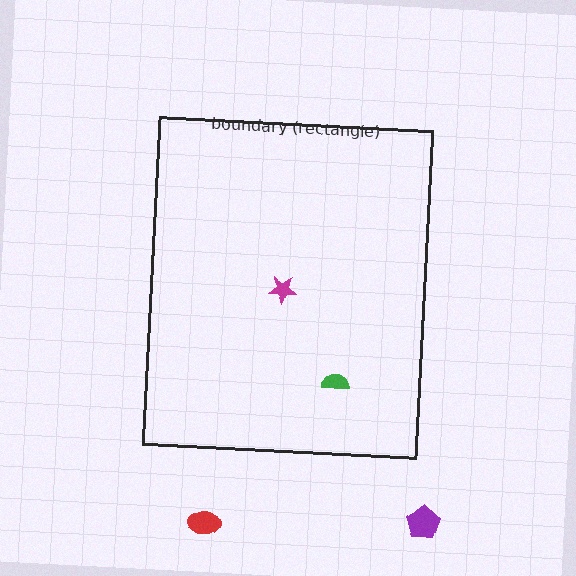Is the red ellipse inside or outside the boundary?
Outside.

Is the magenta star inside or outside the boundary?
Inside.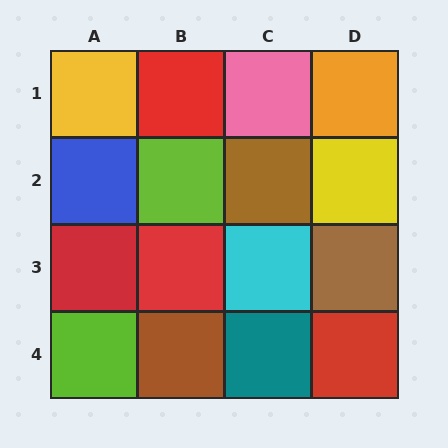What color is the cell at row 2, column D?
Yellow.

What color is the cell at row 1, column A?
Yellow.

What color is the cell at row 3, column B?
Red.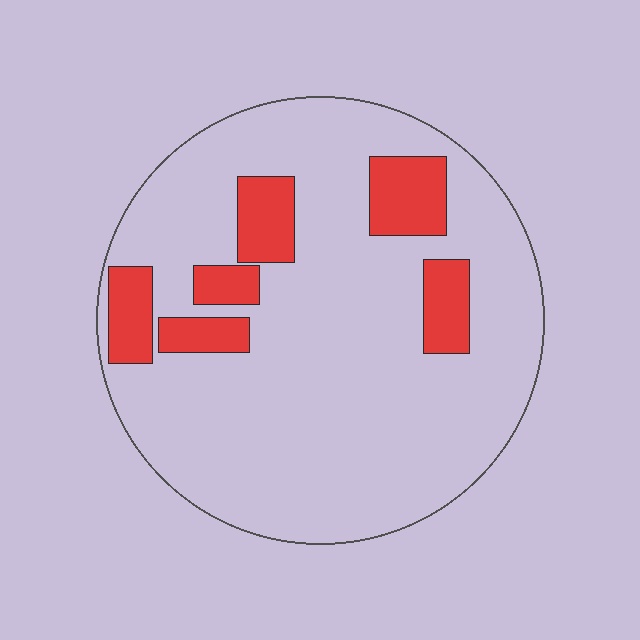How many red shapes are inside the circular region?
6.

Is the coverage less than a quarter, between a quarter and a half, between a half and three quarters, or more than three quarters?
Less than a quarter.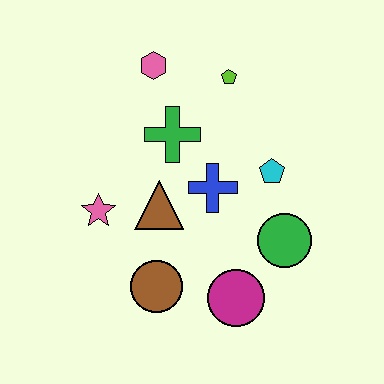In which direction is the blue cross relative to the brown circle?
The blue cross is above the brown circle.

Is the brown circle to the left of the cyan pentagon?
Yes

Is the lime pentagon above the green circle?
Yes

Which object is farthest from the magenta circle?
The pink hexagon is farthest from the magenta circle.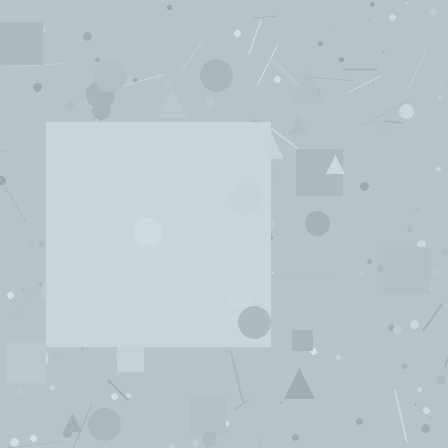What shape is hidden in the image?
A square is hidden in the image.